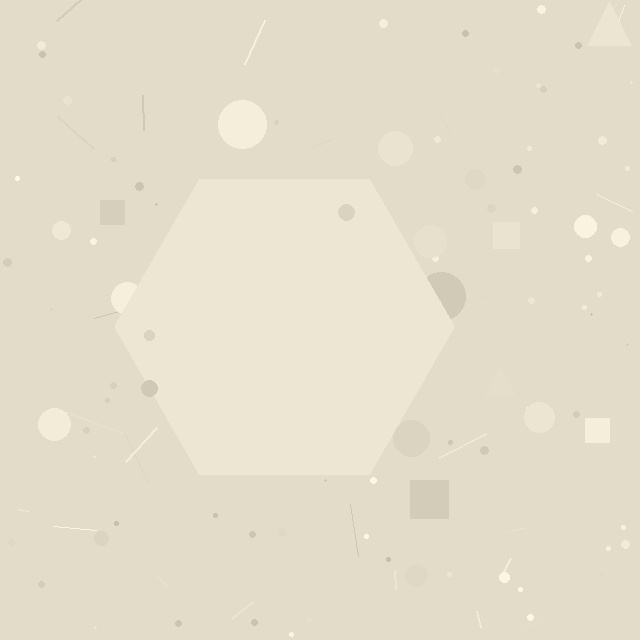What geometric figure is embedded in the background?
A hexagon is embedded in the background.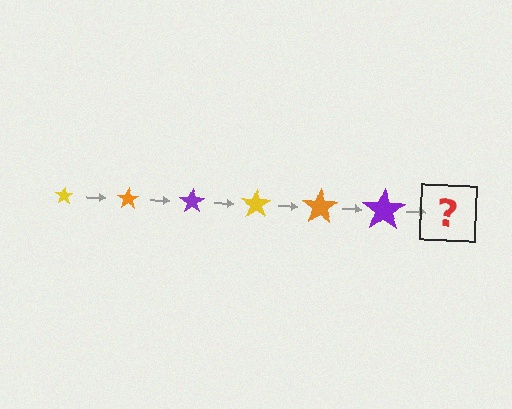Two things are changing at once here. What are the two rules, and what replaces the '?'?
The two rules are that the star grows larger each step and the color cycles through yellow, orange, and purple. The '?' should be a yellow star, larger than the previous one.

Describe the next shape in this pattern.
It should be a yellow star, larger than the previous one.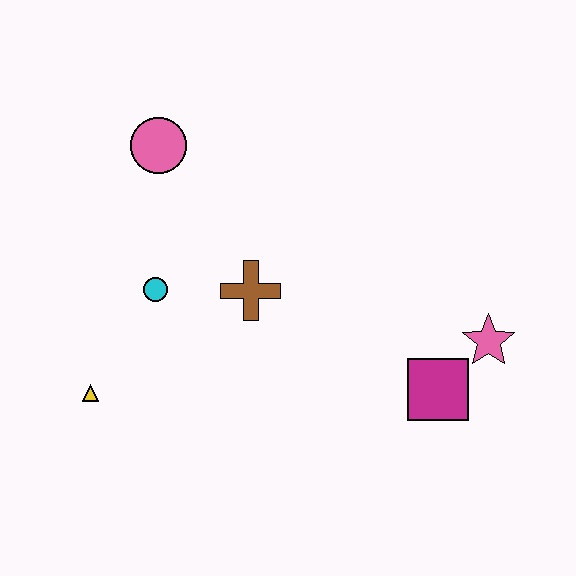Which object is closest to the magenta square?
The pink star is closest to the magenta square.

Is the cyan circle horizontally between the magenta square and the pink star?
No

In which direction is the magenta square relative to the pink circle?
The magenta square is to the right of the pink circle.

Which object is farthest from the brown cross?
The pink star is farthest from the brown cross.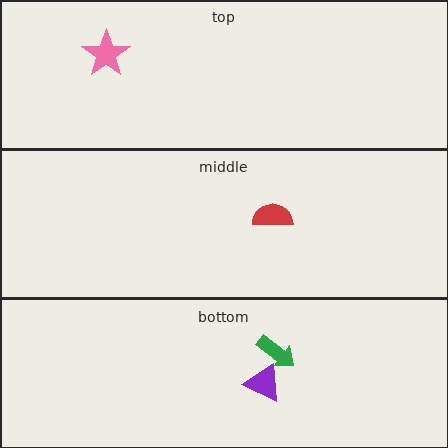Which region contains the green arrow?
The bottom region.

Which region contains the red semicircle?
The middle region.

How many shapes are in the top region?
1.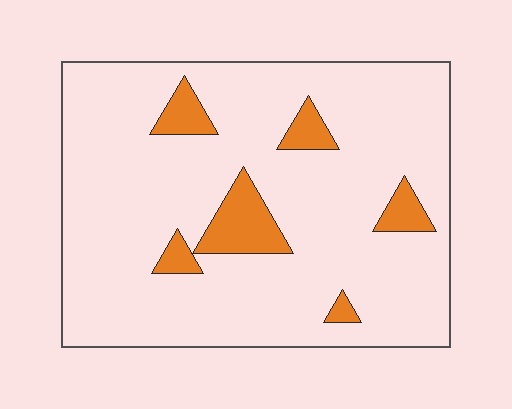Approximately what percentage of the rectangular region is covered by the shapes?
Approximately 10%.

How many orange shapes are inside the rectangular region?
6.